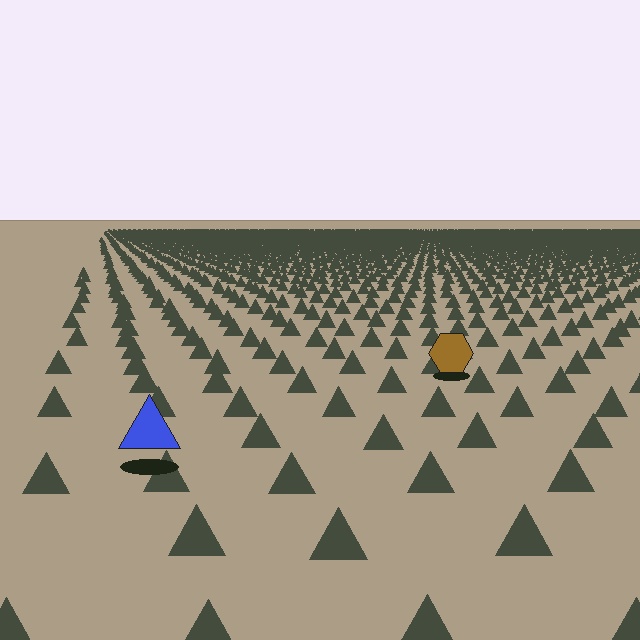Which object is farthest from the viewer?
The brown hexagon is farthest from the viewer. It appears smaller and the ground texture around it is denser.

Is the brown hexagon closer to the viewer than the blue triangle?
No. The blue triangle is closer — you can tell from the texture gradient: the ground texture is coarser near it.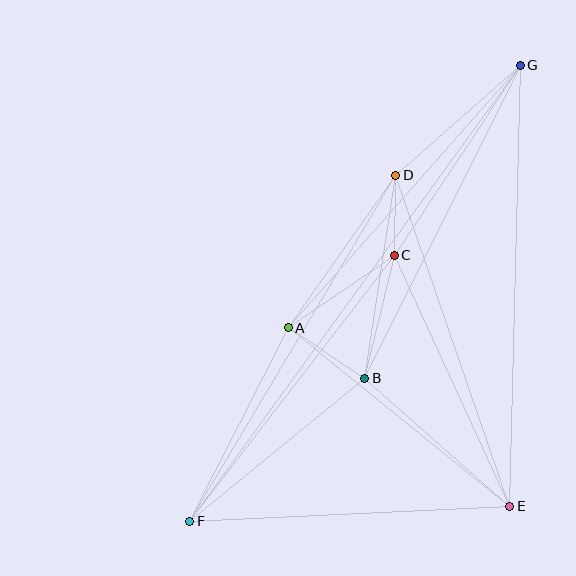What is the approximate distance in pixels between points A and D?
The distance between A and D is approximately 187 pixels.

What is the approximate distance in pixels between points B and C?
The distance between B and C is approximately 127 pixels.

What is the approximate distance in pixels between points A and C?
The distance between A and C is approximately 129 pixels.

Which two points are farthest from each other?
Points F and G are farthest from each other.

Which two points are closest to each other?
Points C and D are closest to each other.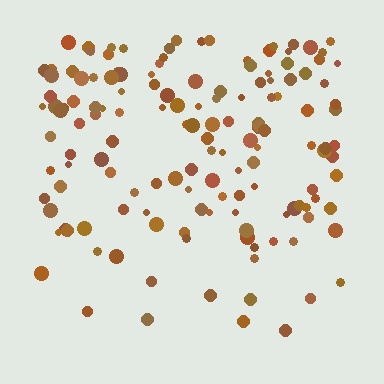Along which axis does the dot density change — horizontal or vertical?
Vertical.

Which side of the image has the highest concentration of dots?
The top.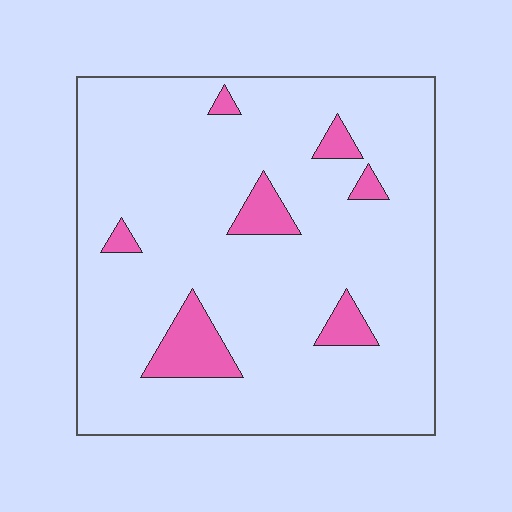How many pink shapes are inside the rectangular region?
7.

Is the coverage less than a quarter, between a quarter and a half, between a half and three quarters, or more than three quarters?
Less than a quarter.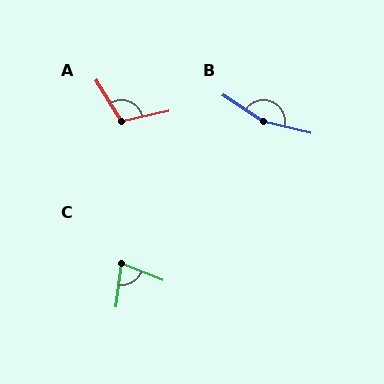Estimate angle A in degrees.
Approximately 109 degrees.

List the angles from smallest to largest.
C (75°), A (109°), B (161°).